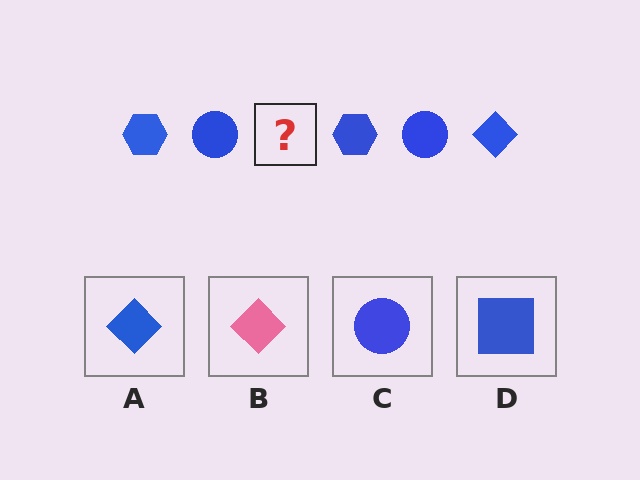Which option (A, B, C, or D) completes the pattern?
A.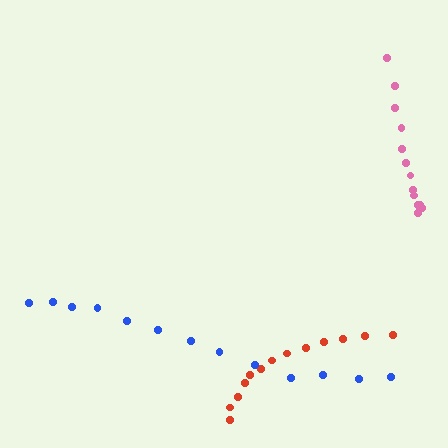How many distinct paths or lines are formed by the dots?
There are 3 distinct paths.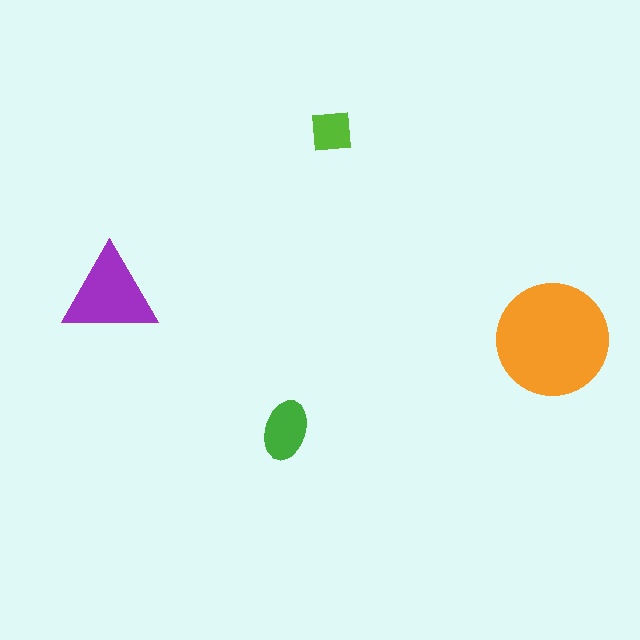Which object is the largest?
The orange circle.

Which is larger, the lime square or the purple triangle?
The purple triangle.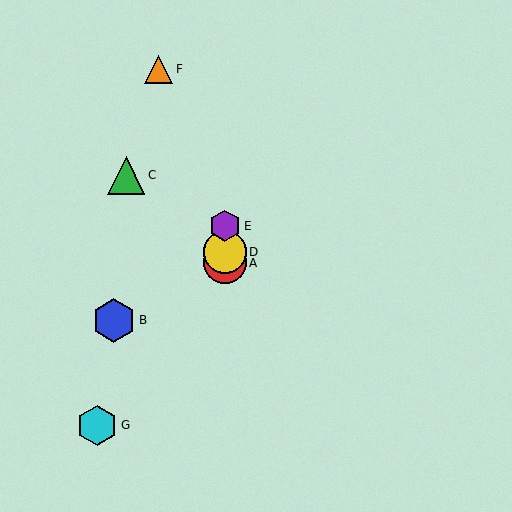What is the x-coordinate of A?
Object A is at x≈225.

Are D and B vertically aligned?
No, D is at x≈225 and B is at x≈114.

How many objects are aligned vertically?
3 objects (A, D, E) are aligned vertically.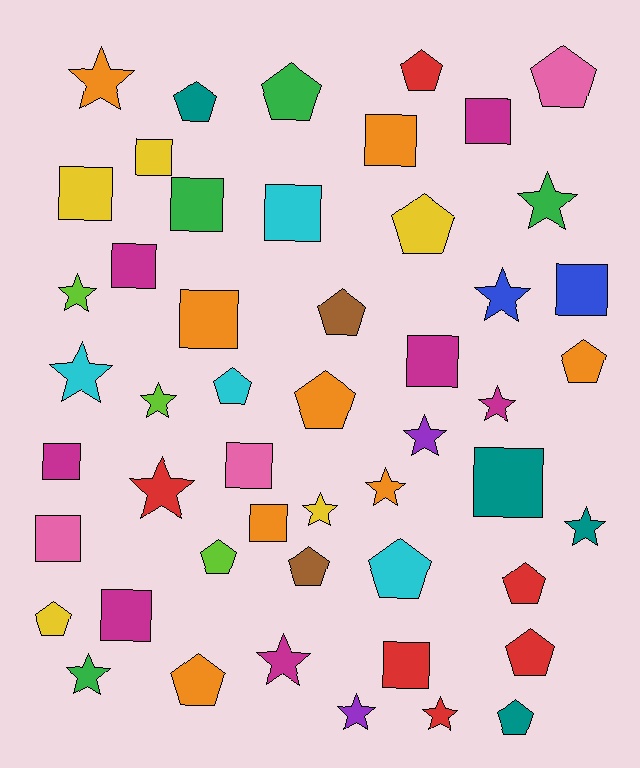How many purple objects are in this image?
There are 2 purple objects.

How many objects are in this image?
There are 50 objects.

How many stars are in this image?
There are 16 stars.